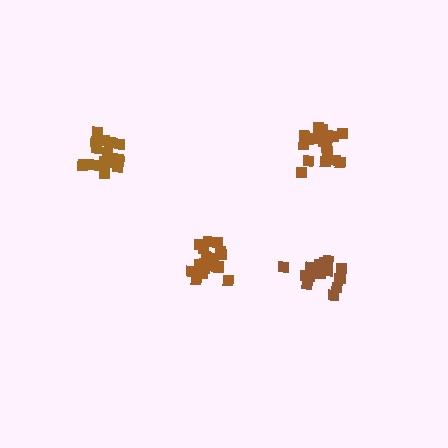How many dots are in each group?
Group 1: 17 dots, Group 2: 20 dots, Group 3: 19 dots, Group 4: 19 dots (75 total).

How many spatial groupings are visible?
There are 4 spatial groupings.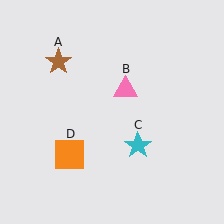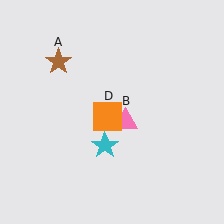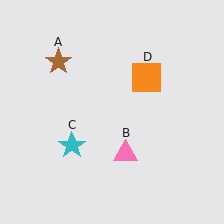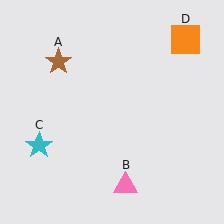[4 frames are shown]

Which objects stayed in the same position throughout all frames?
Brown star (object A) remained stationary.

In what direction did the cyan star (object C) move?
The cyan star (object C) moved left.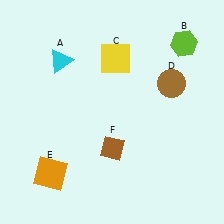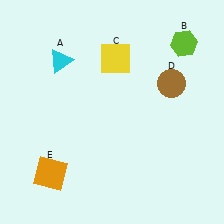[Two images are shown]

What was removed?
The brown diamond (F) was removed in Image 2.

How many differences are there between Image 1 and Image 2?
There is 1 difference between the two images.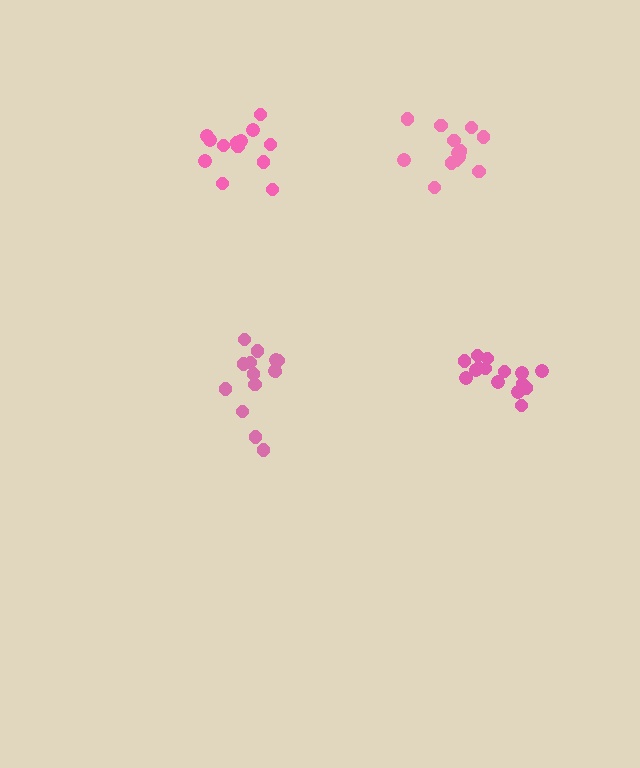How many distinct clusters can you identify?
There are 4 distinct clusters.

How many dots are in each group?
Group 1: 13 dots, Group 2: 15 dots, Group 3: 13 dots, Group 4: 14 dots (55 total).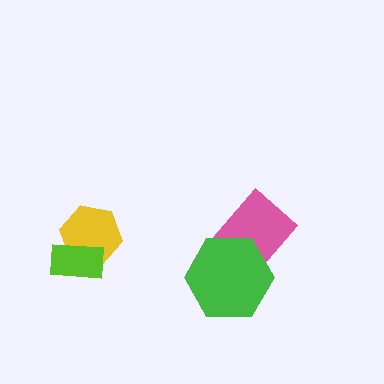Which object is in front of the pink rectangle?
The green hexagon is in front of the pink rectangle.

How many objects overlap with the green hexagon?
1 object overlaps with the green hexagon.